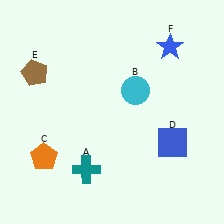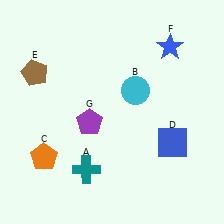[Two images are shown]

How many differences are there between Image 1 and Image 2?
There is 1 difference between the two images.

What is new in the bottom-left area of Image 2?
A purple pentagon (G) was added in the bottom-left area of Image 2.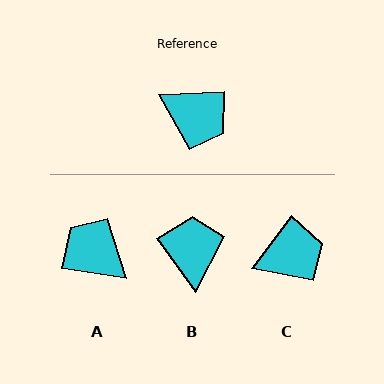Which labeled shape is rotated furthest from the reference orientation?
A, about 169 degrees away.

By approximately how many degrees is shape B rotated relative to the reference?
Approximately 123 degrees counter-clockwise.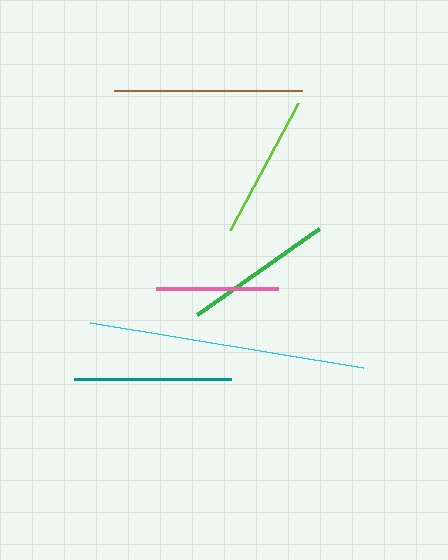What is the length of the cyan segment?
The cyan segment is approximately 277 pixels long.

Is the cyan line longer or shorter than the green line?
The cyan line is longer than the green line.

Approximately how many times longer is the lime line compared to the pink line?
The lime line is approximately 1.2 times the length of the pink line.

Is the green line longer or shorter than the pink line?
The green line is longer than the pink line.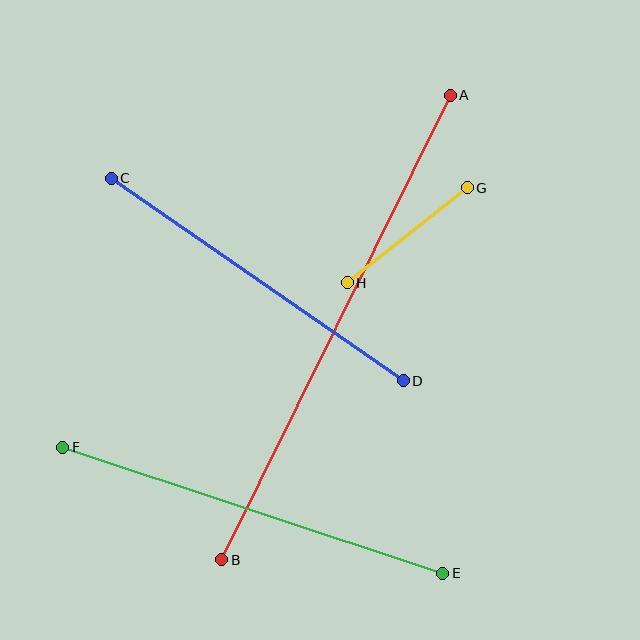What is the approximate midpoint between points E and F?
The midpoint is at approximately (253, 510) pixels.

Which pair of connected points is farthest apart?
Points A and B are farthest apart.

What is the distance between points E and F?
The distance is approximately 400 pixels.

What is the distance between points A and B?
The distance is approximately 518 pixels.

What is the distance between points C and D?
The distance is approximately 355 pixels.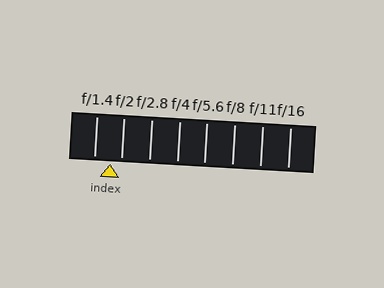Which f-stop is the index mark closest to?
The index mark is closest to f/2.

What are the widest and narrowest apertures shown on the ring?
The widest aperture shown is f/1.4 and the narrowest is f/16.